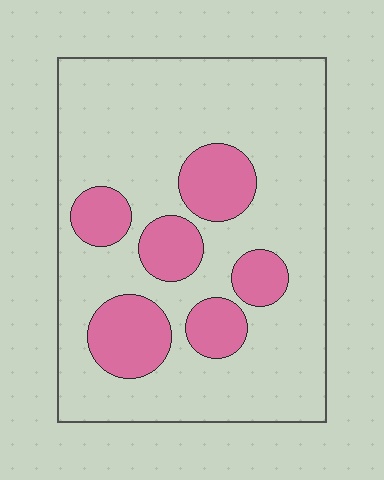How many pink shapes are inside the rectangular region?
6.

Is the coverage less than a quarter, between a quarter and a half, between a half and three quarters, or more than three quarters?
Less than a quarter.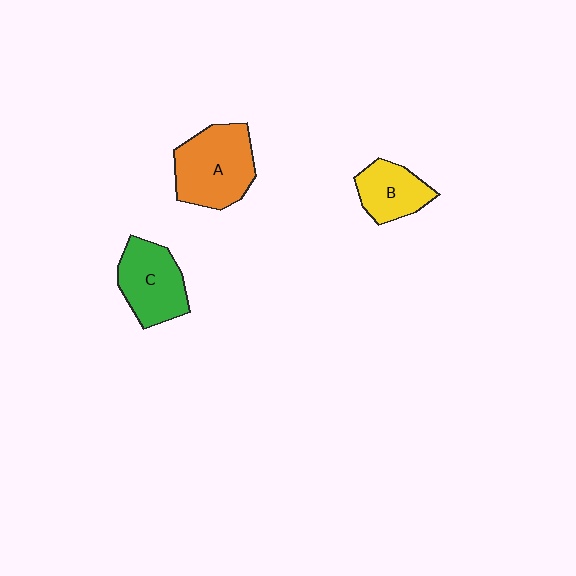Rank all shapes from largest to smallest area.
From largest to smallest: A (orange), C (green), B (yellow).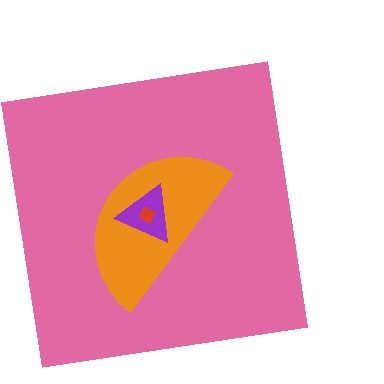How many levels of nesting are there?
4.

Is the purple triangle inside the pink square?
Yes.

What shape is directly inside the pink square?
The orange semicircle.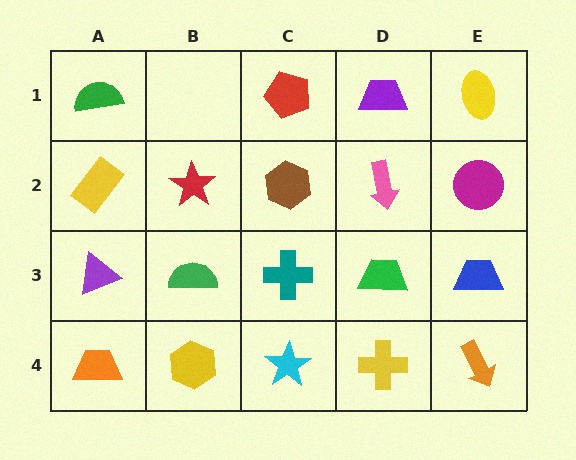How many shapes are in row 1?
4 shapes.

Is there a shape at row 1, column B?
No, that cell is empty.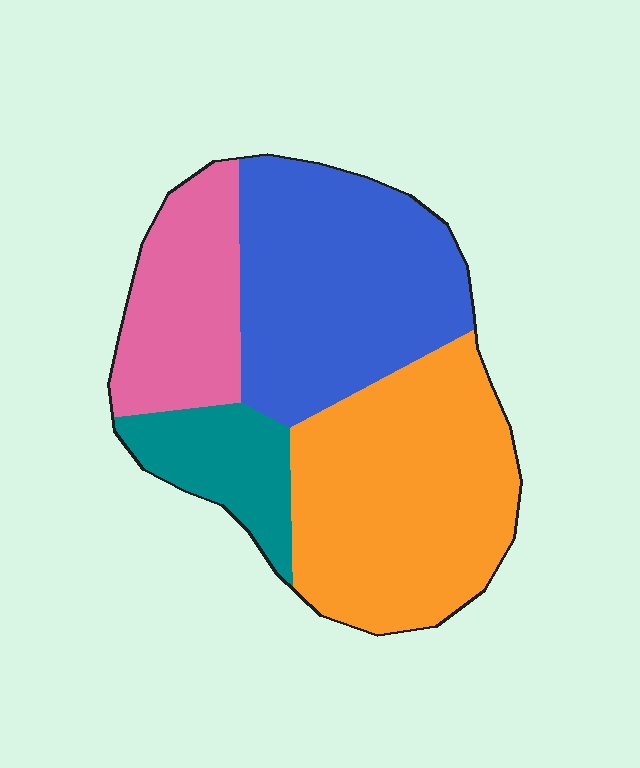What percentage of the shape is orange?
Orange takes up about three eighths (3/8) of the shape.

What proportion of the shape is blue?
Blue takes up between a quarter and a half of the shape.